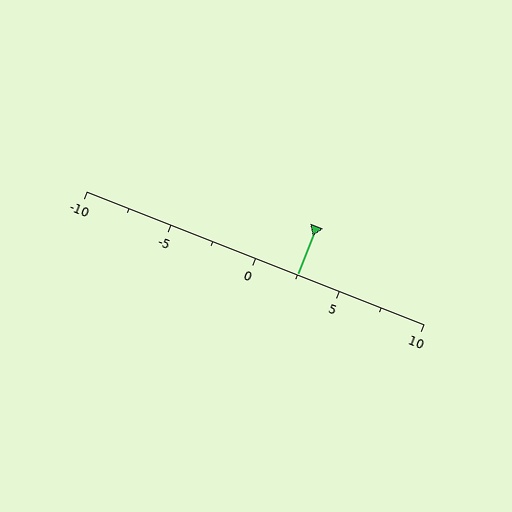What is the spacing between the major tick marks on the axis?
The major ticks are spaced 5 apart.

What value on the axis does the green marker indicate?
The marker indicates approximately 2.5.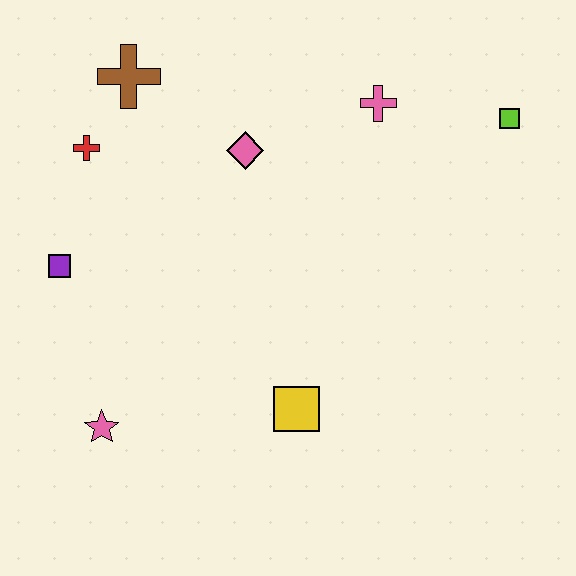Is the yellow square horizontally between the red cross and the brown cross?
No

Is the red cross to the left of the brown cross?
Yes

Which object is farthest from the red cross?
The lime square is farthest from the red cross.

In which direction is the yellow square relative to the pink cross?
The yellow square is below the pink cross.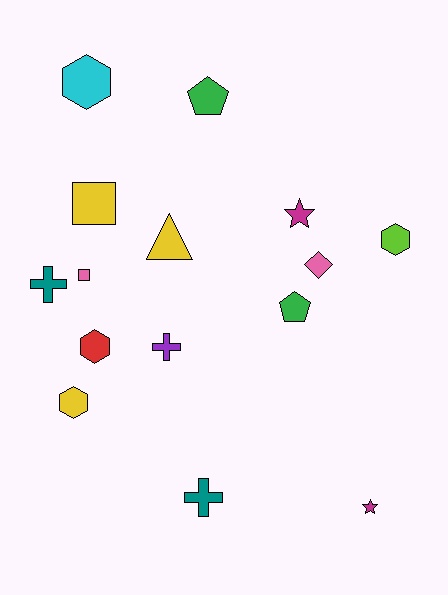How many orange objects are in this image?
There are no orange objects.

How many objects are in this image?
There are 15 objects.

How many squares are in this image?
There are 2 squares.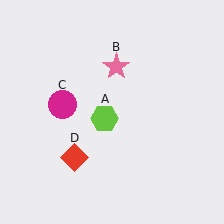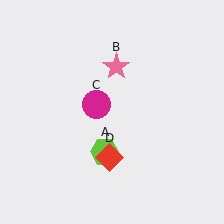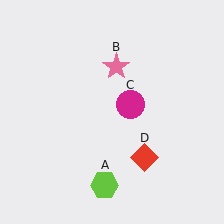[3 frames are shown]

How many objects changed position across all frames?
3 objects changed position: lime hexagon (object A), magenta circle (object C), red diamond (object D).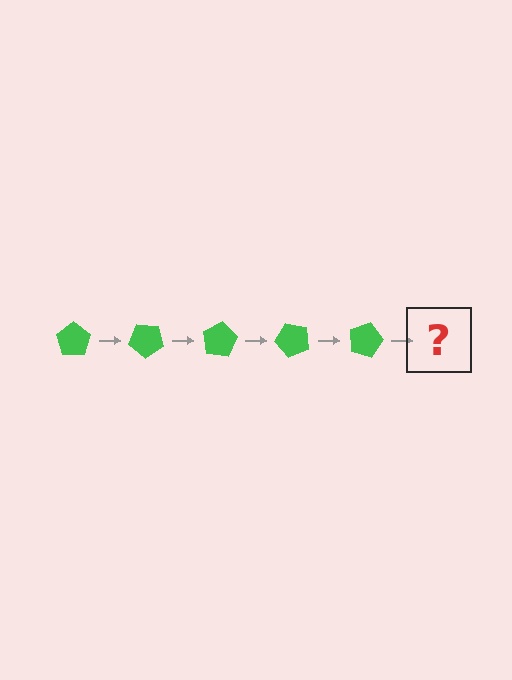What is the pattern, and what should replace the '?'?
The pattern is that the pentagon rotates 40 degrees each step. The '?' should be a green pentagon rotated 200 degrees.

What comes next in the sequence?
The next element should be a green pentagon rotated 200 degrees.